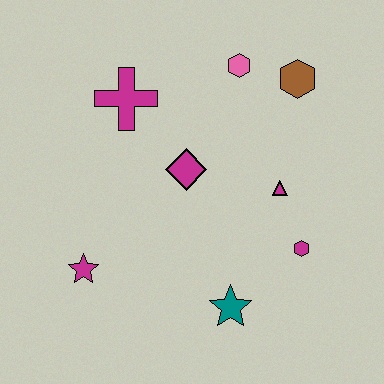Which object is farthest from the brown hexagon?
The magenta star is farthest from the brown hexagon.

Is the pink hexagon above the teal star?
Yes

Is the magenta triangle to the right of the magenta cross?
Yes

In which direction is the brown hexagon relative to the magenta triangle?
The brown hexagon is above the magenta triangle.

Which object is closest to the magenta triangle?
The magenta hexagon is closest to the magenta triangle.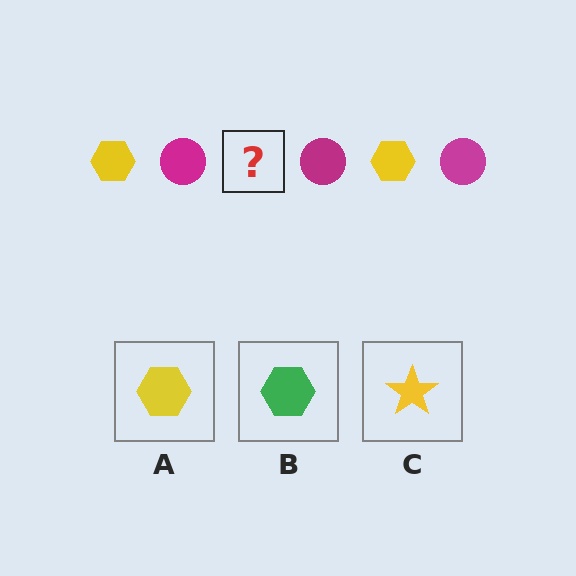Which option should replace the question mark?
Option A.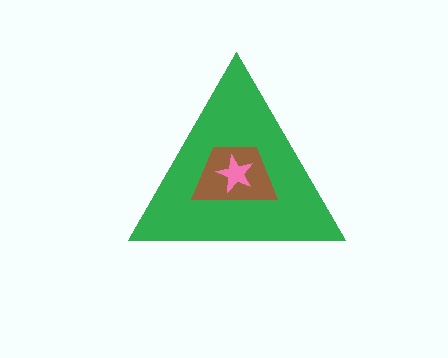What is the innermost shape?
The pink star.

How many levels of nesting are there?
3.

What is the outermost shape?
The green triangle.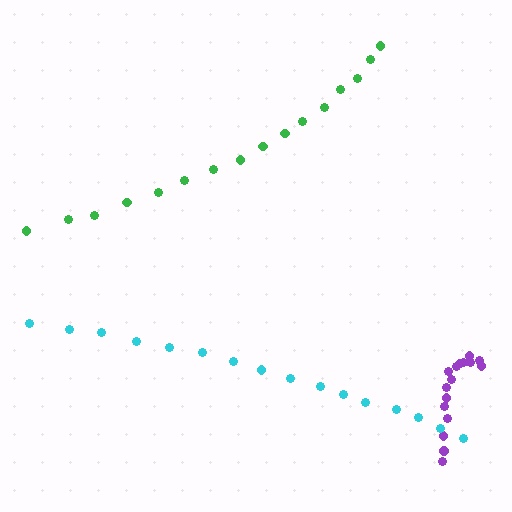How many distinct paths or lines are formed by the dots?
There are 3 distinct paths.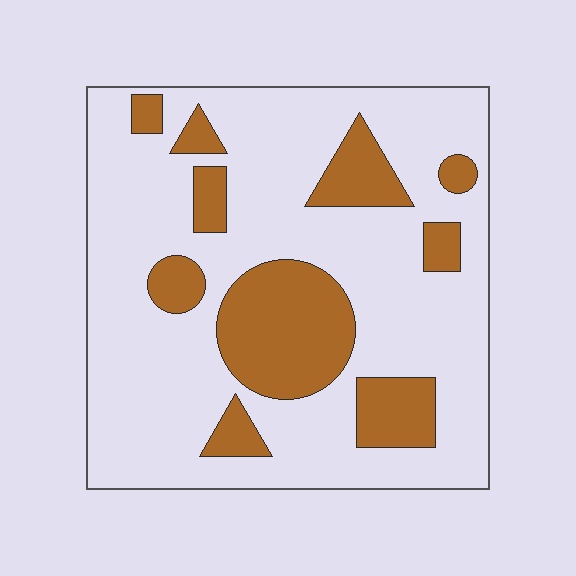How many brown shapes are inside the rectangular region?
10.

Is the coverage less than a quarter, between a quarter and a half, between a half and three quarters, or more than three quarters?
Less than a quarter.